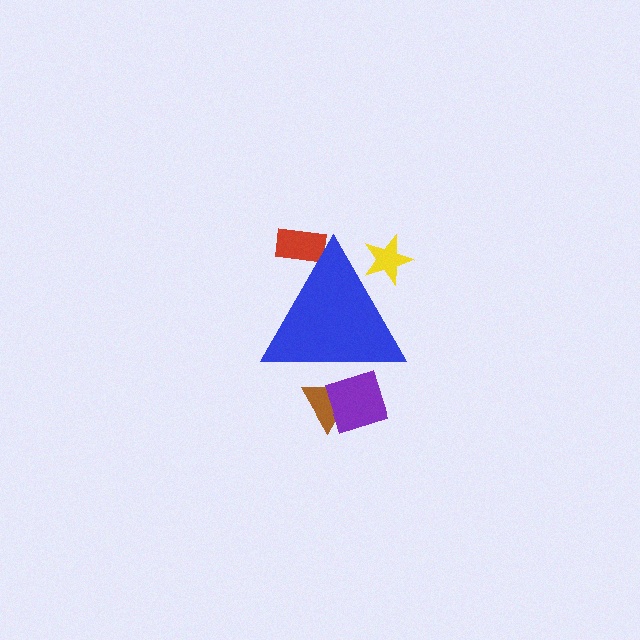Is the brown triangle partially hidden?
Yes, the brown triangle is partially hidden behind the blue triangle.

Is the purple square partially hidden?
Yes, the purple square is partially hidden behind the blue triangle.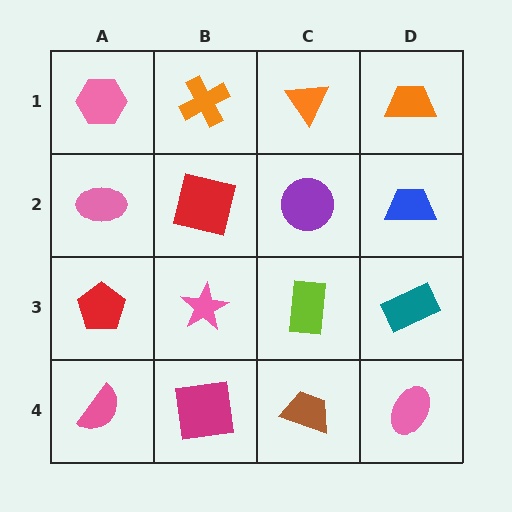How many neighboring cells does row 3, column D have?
3.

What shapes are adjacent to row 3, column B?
A red square (row 2, column B), a magenta square (row 4, column B), a red pentagon (row 3, column A), a lime rectangle (row 3, column C).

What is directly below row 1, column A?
A pink ellipse.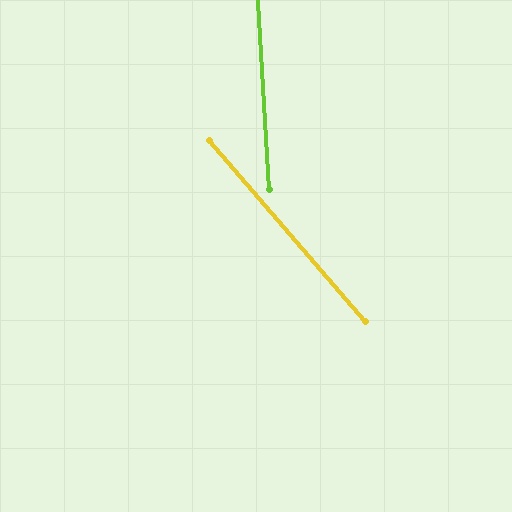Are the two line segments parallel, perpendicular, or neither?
Neither parallel nor perpendicular — they differ by about 38°.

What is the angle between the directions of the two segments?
Approximately 38 degrees.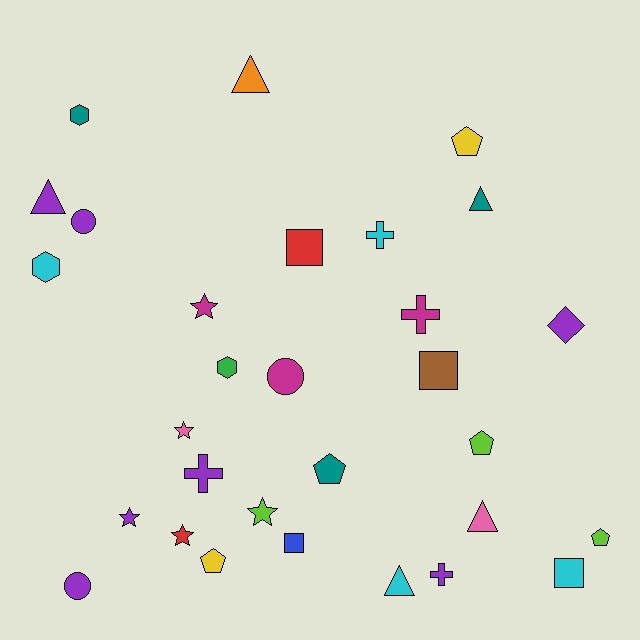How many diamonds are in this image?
There is 1 diamond.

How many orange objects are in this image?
There is 1 orange object.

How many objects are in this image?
There are 30 objects.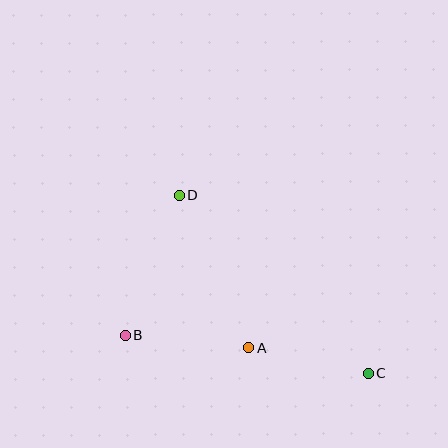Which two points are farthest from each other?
Points C and D are farthest from each other.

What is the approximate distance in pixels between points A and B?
The distance between A and B is approximately 124 pixels.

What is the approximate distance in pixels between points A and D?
The distance between A and D is approximately 167 pixels.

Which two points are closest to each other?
Points A and C are closest to each other.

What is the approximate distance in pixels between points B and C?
The distance between B and C is approximately 246 pixels.